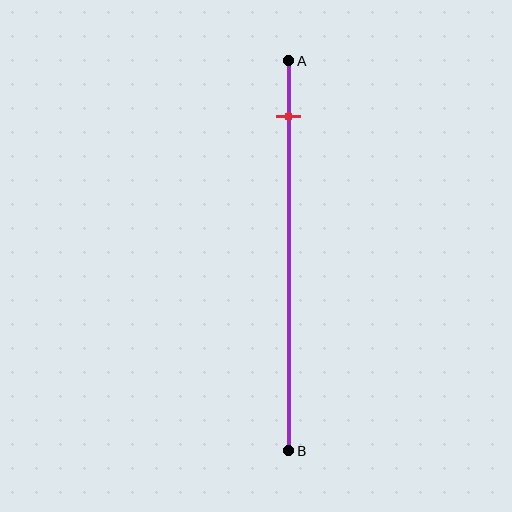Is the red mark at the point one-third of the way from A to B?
No, the mark is at about 15% from A, not at the 33% one-third point.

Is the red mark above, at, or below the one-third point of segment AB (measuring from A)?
The red mark is above the one-third point of segment AB.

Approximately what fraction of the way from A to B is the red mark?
The red mark is approximately 15% of the way from A to B.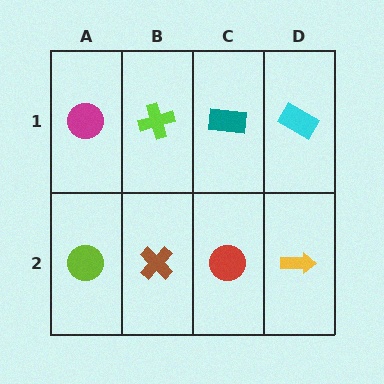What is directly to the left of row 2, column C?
A brown cross.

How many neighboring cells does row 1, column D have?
2.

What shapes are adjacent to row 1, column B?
A brown cross (row 2, column B), a magenta circle (row 1, column A), a teal rectangle (row 1, column C).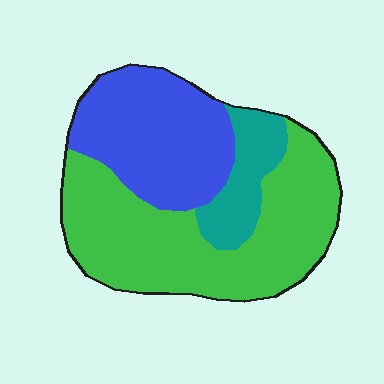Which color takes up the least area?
Teal, at roughly 15%.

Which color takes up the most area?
Green, at roughly 55%.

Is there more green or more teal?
Green.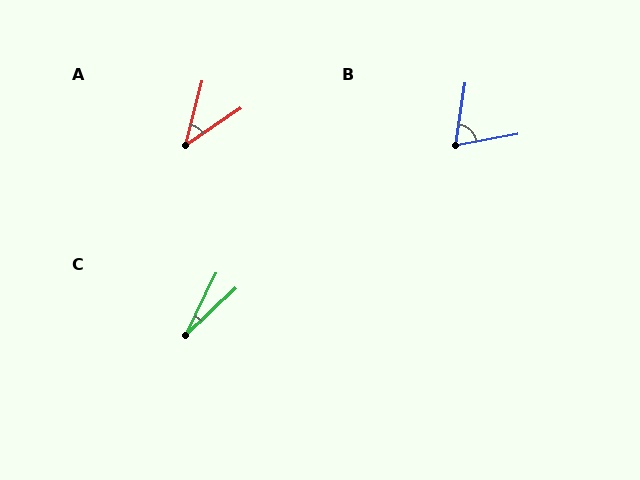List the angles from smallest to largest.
C (20°), A (42°), B (71°).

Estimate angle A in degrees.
Approximately 42 degrees.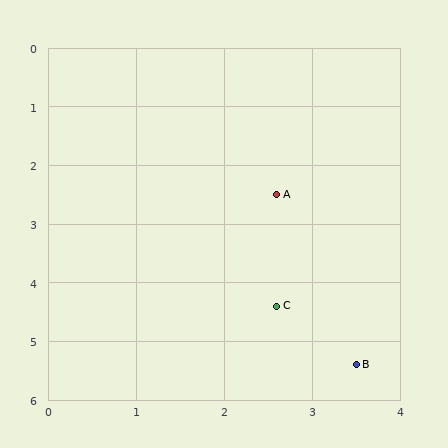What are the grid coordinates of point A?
Point A is at approximately (2.6, 2.5).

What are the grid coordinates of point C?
Point C is at approximately (2.6, 4.4).